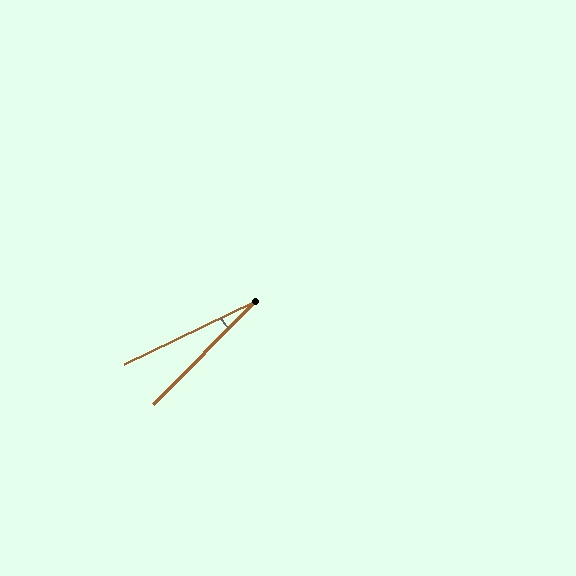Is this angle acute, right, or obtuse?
It is acute.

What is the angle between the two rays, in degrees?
Approximately 20 degrees.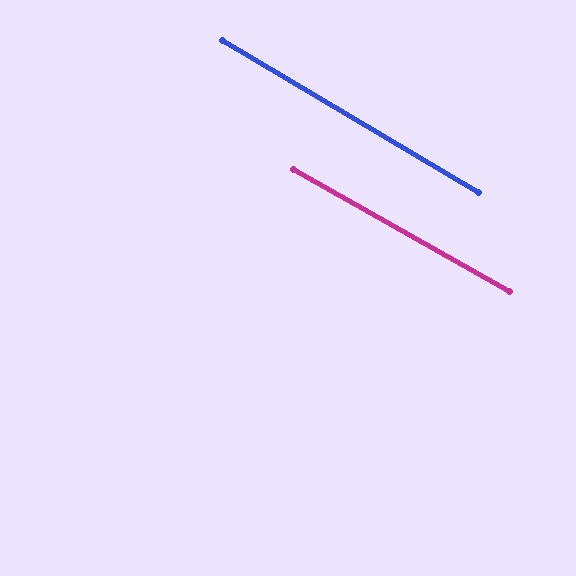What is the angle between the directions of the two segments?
Approximately 1 degree.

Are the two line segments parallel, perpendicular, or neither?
Parallel — their directions differ by only 1.3°.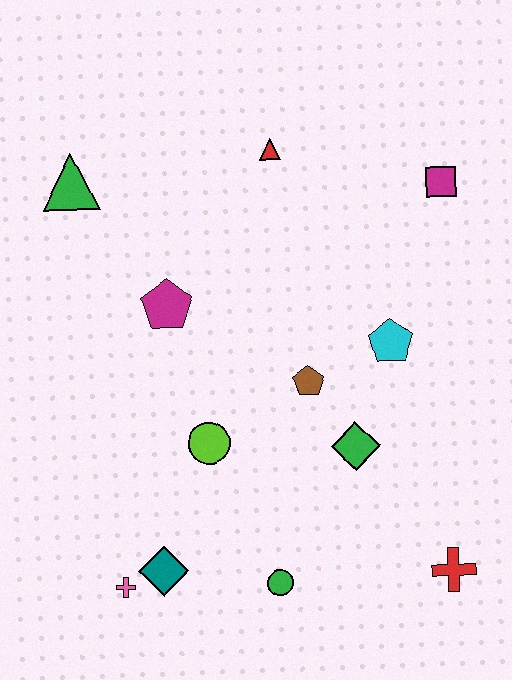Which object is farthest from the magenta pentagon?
The red cross is farthest from the magenta pentagon.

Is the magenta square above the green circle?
Yes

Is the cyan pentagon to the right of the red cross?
No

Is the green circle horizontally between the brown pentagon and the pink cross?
Yes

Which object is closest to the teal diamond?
The pink cross is closest to the teal diamond.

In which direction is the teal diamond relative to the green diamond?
The teal diamond is to the left of the green diamond.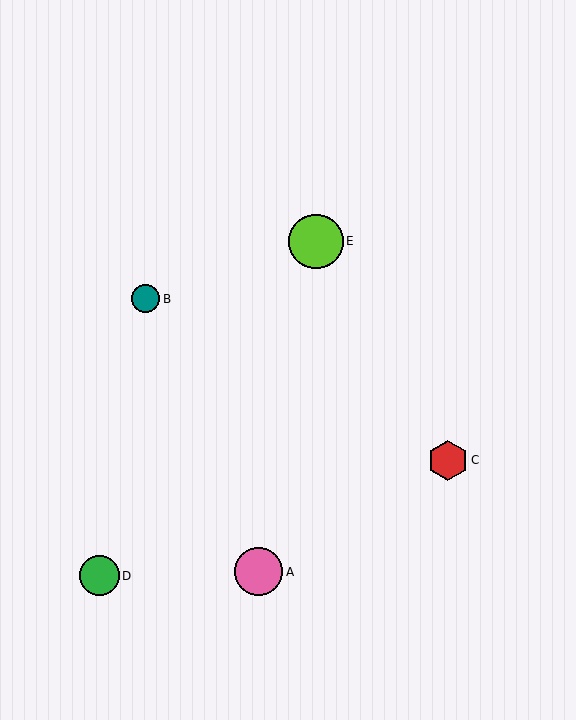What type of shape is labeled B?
Shape B is a teal circle.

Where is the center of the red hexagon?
The center of the red hexagon is at (448, 460).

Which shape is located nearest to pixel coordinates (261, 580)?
The pink circle (labeled A) at (259, 572) is nearest to that location.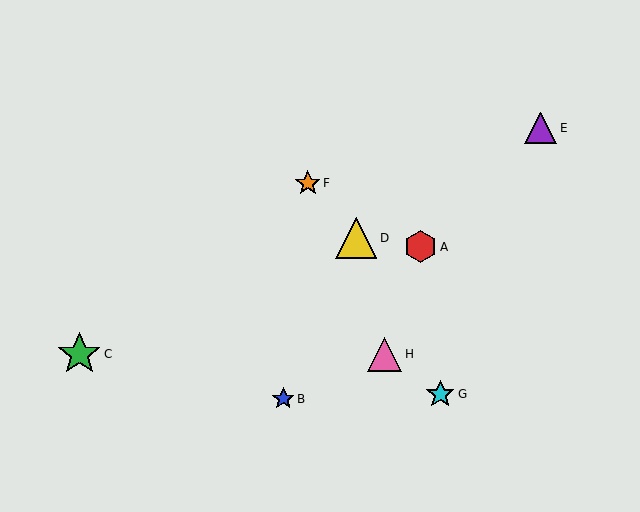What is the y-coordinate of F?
Object F is at y≈183.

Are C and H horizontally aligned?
Yes, both are at y≈354.